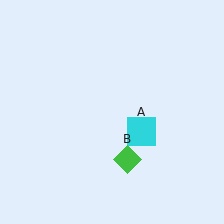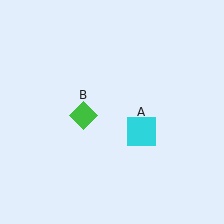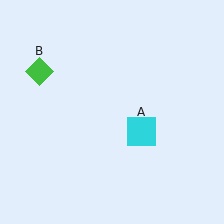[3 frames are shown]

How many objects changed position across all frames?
1 object changed position: green diamond (object B).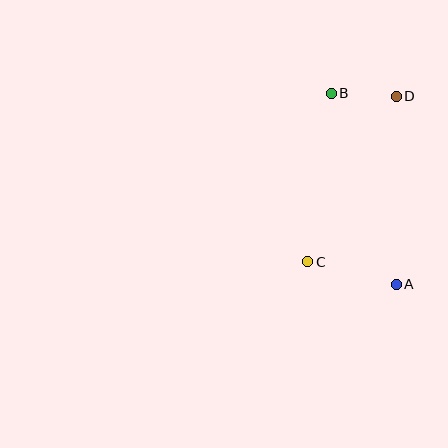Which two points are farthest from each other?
Points A and B are farthest from each other.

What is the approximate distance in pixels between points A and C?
The distance between A and C is approximately 92 pixels.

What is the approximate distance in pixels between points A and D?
The distance between A and D is approximately 188 pixels.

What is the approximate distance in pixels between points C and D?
The distance between C and D is approximately 188 pixels.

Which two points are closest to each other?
Points B and D are closest to each other.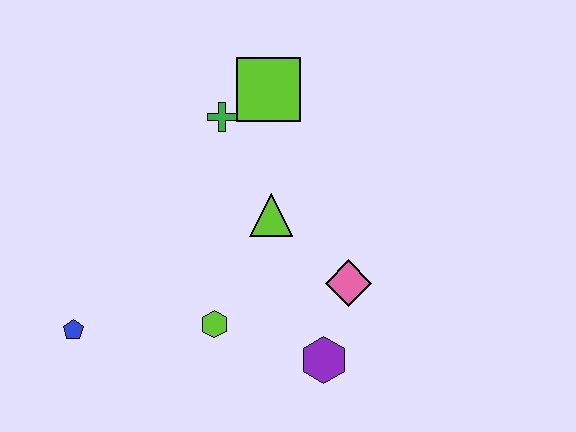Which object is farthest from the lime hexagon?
The lime square is farthest from the lime hexagon.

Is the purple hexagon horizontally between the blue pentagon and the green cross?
No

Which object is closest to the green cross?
The lime square is closest to the green cross.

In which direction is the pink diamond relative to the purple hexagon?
The pink diamond is above the purple hexagon.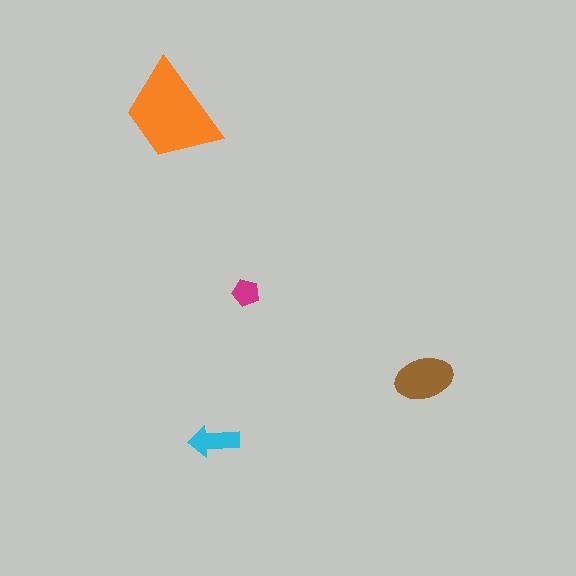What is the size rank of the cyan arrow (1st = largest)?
3rd.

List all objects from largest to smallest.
The orange trapezoid, the brown ellipse, the cyan arrow, the magenta pentagon.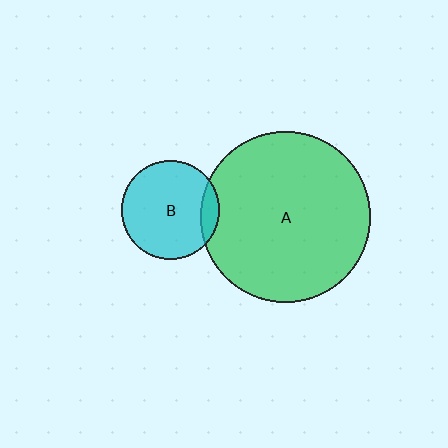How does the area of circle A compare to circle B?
Approximately 3.0 times.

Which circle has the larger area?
Circle A (green).